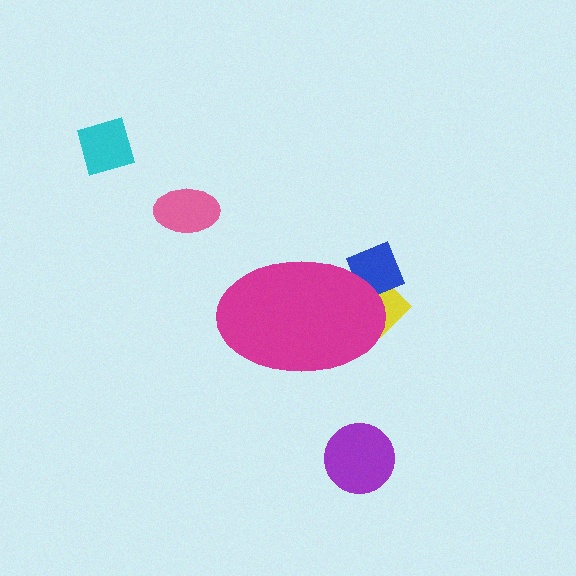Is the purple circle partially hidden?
No, the purple circle is fully visible.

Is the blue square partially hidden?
Yes, the blue square is partially hidden behind the magenta ellipse.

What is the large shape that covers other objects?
A magenta ellipse.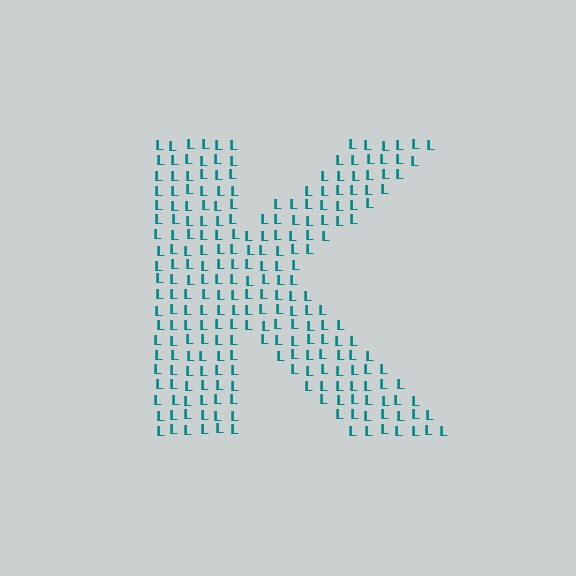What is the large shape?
The large shape is the letter K.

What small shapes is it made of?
It is made of small letter L's.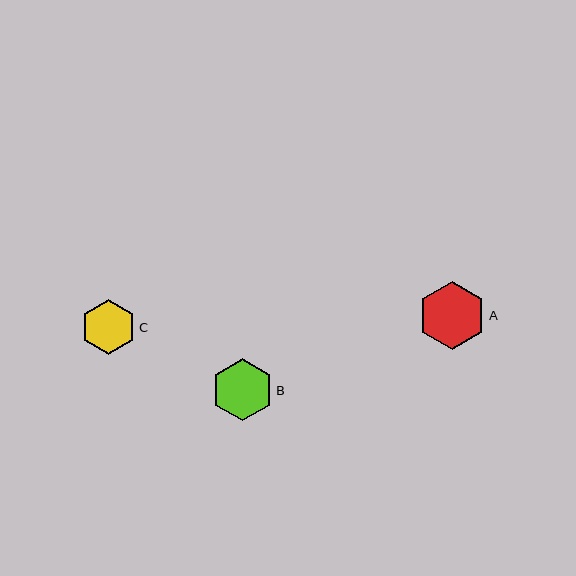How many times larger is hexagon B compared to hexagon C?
Hexagon B is approximately 1.1 times the size of hexagon C.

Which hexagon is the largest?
Hexagon A is the largest with a size of approximately 68 pixels.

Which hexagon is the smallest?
Hexagon C is the smallest with a size of approximately 55 pixels.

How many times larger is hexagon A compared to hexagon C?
Hexagon A is approximately 1.2 times the size of hexagon C.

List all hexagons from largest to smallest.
From largest to smallest: A, B, C.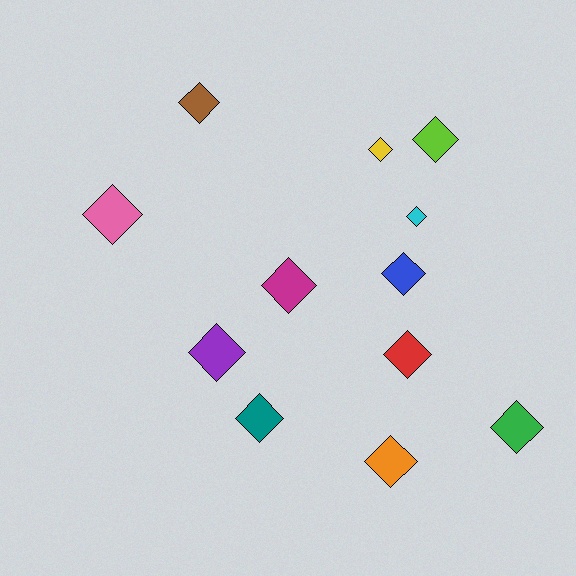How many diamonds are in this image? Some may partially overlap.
There are 12 diamonds.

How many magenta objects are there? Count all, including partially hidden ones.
There is 1 magenta object.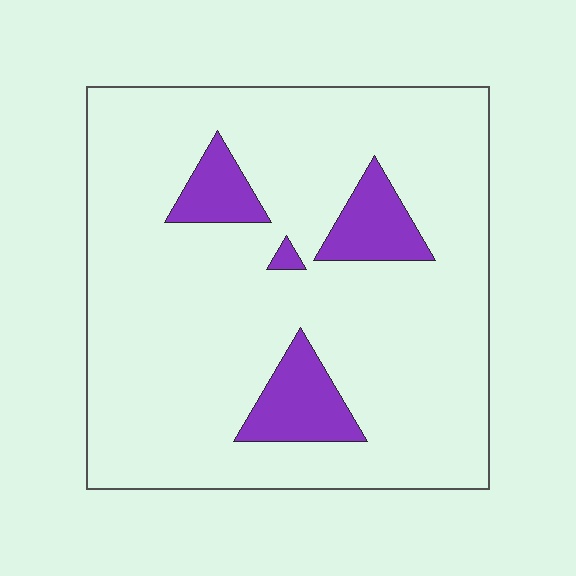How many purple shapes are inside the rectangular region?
4.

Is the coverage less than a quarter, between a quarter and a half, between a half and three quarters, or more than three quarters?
Less than a quarter.